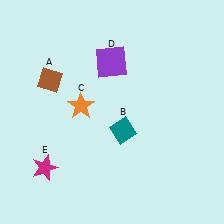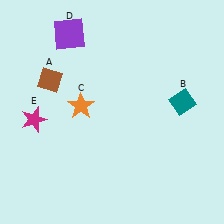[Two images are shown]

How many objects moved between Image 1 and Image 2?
3 objects moved between the two images.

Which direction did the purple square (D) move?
The purple square (D) moved left.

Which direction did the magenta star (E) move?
The magenta star (E) moved up.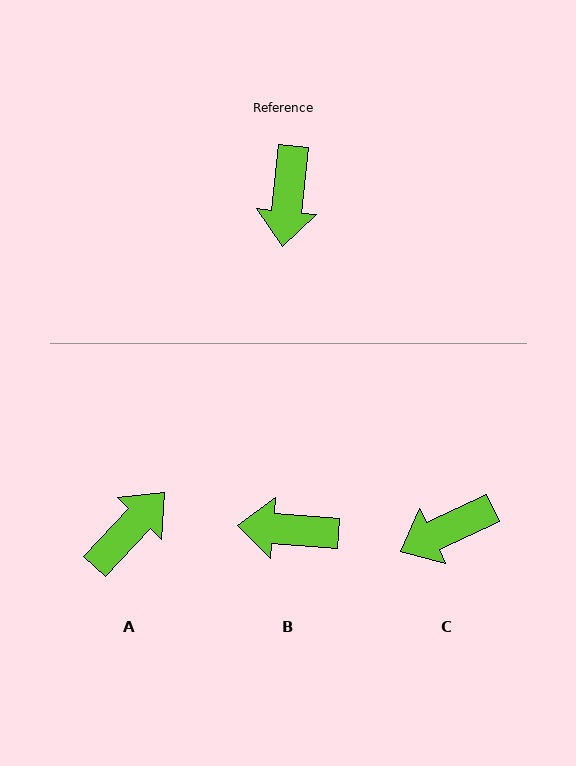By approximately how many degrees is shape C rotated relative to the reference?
Approximately 59 degrees clockwise.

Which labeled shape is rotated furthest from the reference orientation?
A, about 143 degrees away.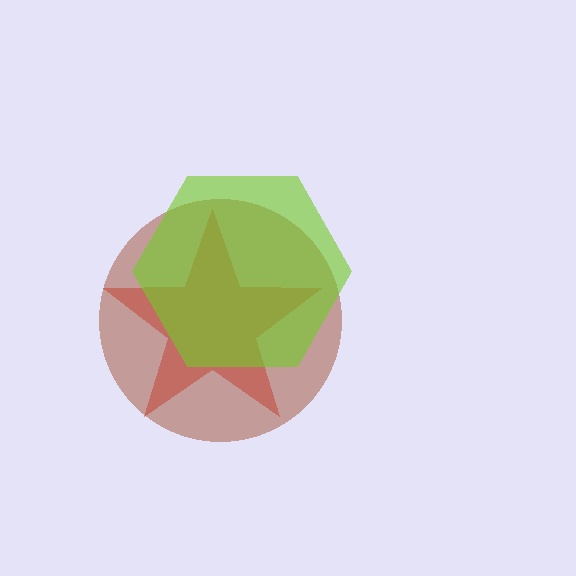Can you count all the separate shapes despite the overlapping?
Yes, there are 3 separate shapes.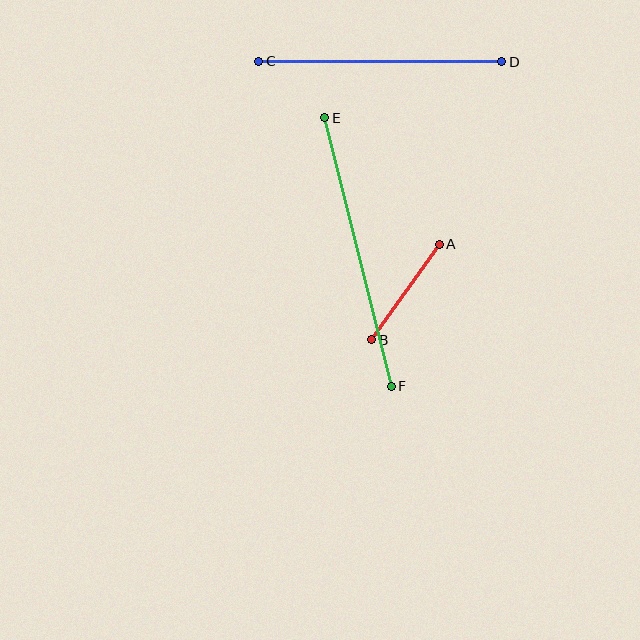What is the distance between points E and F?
The distance is approximately 276 pixels.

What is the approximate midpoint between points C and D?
The midpoint is at approximately (380, 61) pixels.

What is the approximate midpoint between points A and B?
The midpoint is at approximately (406, 292) pixels.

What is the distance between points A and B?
The distance is approximately 117 pixels.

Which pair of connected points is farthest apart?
Points E and F are farthest apart.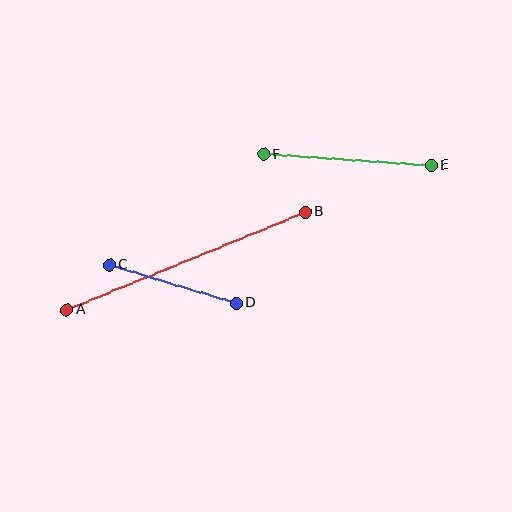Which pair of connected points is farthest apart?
Points A and B are farthest apart.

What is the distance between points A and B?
The distance is approximately 258 pixels.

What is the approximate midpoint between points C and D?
The midpoint is at approximately (173, 284) pixels.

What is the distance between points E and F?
The distance is approximately 168 pixels.